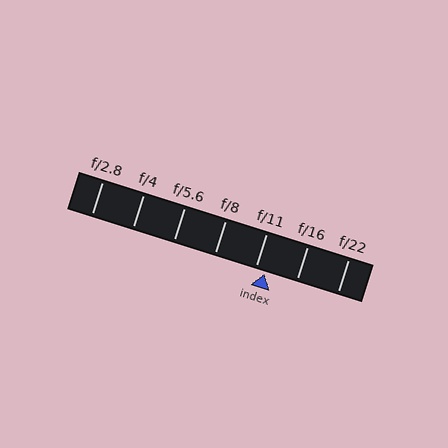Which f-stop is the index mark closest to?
The index mark is closest to f/11.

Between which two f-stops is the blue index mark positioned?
The index mark is between f/11 and f/16.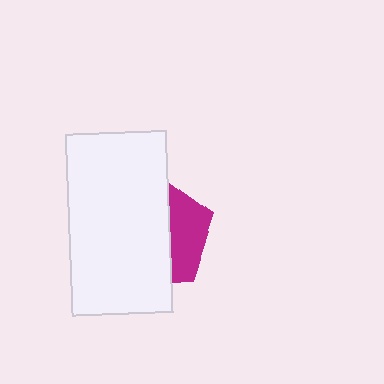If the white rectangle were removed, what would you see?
You would see the complete magenta pentagon.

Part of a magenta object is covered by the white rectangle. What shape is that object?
It is a pentagon.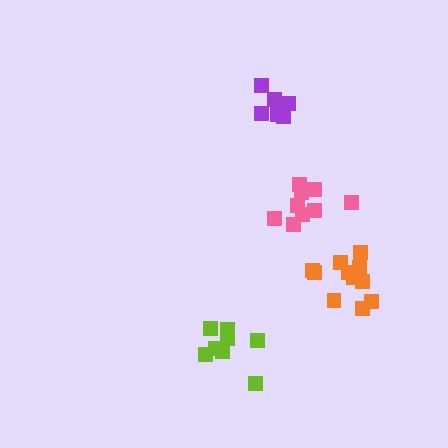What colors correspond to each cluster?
The clusters are colored: pink, purple, lime, orange.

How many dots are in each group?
Group 1: 9 dots, Group 2: 6 dots, Group 3: 8 dots, Group 4: 11 dots (34 total).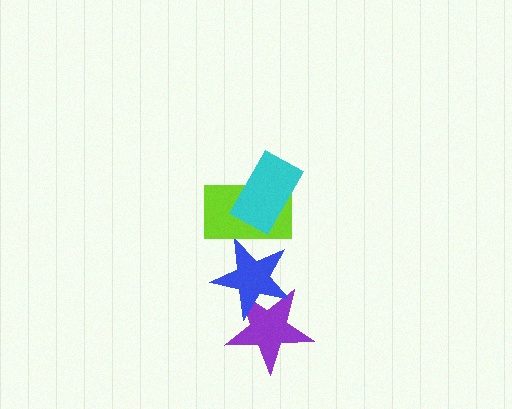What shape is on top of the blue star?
The lime rectangle is on top of the blue star.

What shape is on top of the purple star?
The blue star is on top of the purple star.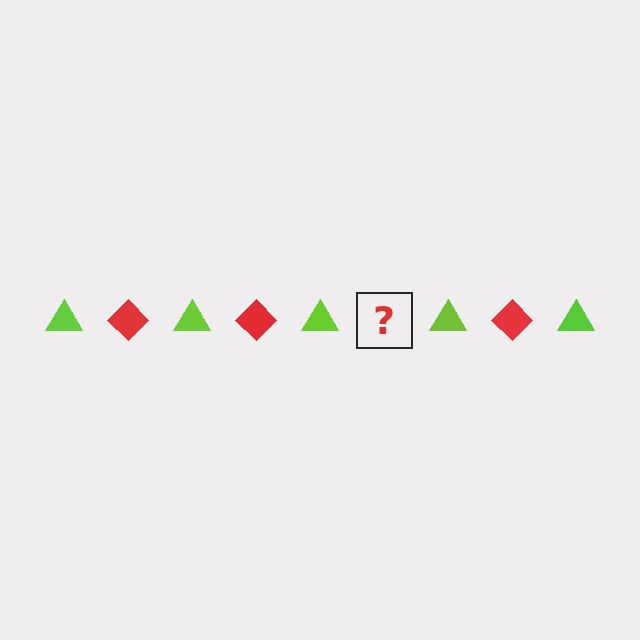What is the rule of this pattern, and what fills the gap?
The rule is that the pattern alternates between lime triangle and red diamond. The gap should be filled with a red diamond.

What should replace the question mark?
The question mark should be replaced with a red diamond.